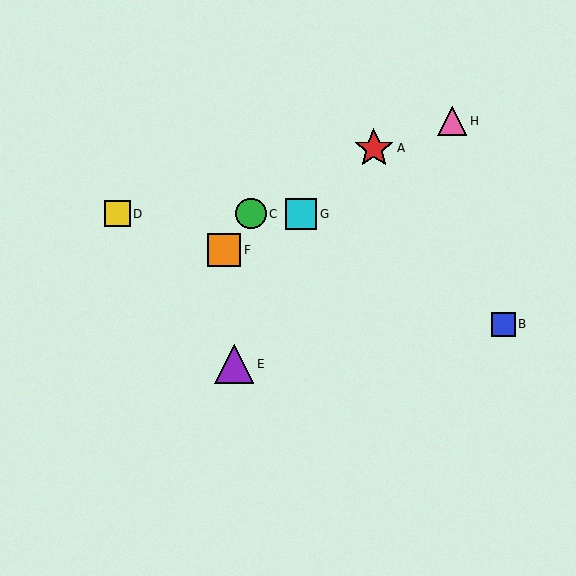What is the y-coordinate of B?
Object B is at y≈324.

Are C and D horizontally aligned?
Yes, both are at y≈214.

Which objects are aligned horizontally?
Objects C, D, G are aligned horizontally.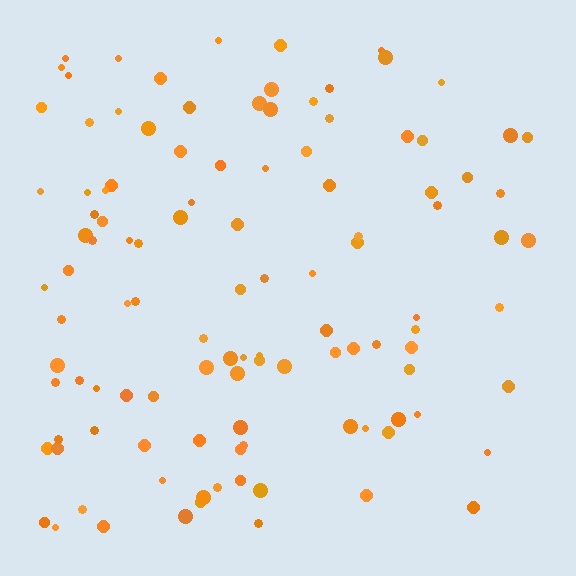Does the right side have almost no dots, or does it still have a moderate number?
Still a moderate number, just noticeably fewer than the left.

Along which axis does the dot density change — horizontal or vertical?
Horizontal.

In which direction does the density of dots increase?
From right to left, with the left side densest.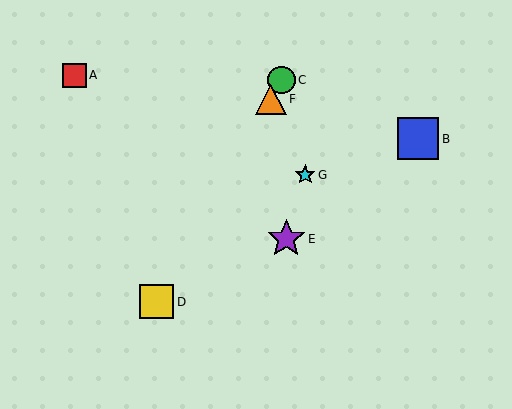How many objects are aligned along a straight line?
3 objects (C, D, F) are aligned along a straight line.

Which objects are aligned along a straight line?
Objects C, D, F are aligned along a straight line.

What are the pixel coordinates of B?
Object B is at (418, 139).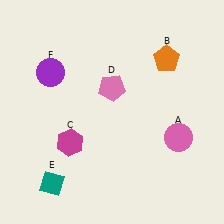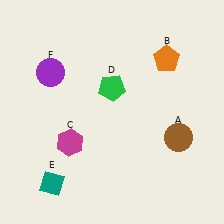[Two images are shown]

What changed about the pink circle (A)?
In Image 1, A is pink. In Image 2, it changed to brown.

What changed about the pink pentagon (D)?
In Image 1, D is pink. In Image 2, it changed to green.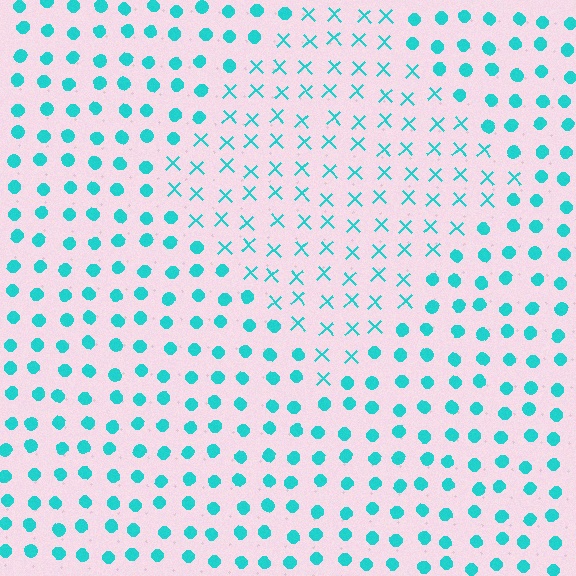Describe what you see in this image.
The image is filled with small cyan elements arranged in a uniform grid. A diamond-shaped region contains X marks, while the surrounding area contains circles. The boundary is defined purely by the change in element shape.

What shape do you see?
I see a diamond.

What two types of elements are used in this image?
The image uses X marks inside the diamond region and circles outside it.